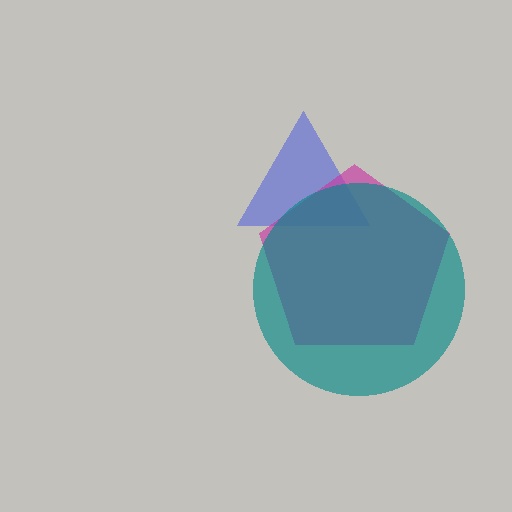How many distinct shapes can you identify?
There are 3 distinct shapes: a blue triangle, a magenta pentagon, a teal circle.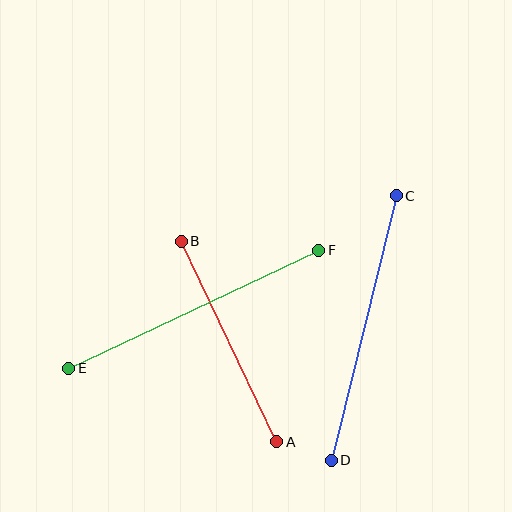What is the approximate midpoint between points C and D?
The midpoint is at approximately (364, 328) pixels.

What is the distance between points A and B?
The distance is approximately 222 pixels.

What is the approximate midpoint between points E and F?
The midpoint is at approximately (194, 309) pixels.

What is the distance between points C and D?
The distance is approximately 272 pixels.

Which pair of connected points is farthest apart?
Points E and F are farthest apart.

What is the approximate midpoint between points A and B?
The midpoint is at approximately (229, 342) pixels.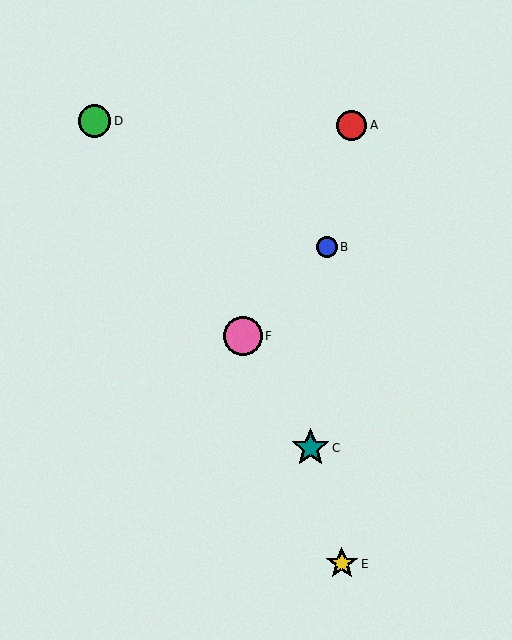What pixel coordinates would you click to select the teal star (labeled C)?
Click at (310, 448) to select the teal star C.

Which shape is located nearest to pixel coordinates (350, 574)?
The yellow star (labeled E) at (342, 564) is nearest to that location.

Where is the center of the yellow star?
The center of the yellow star is at (342, 564).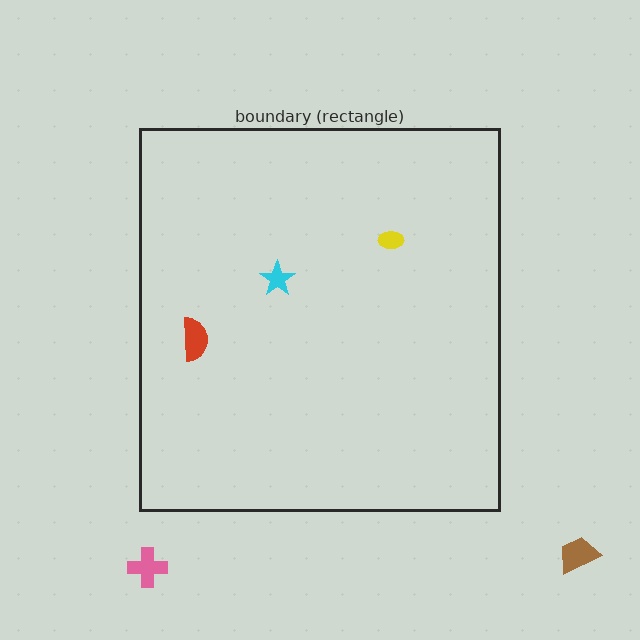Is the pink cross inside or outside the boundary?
Outside.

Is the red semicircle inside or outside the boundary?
Inside.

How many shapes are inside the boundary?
3 inside, 2 outside.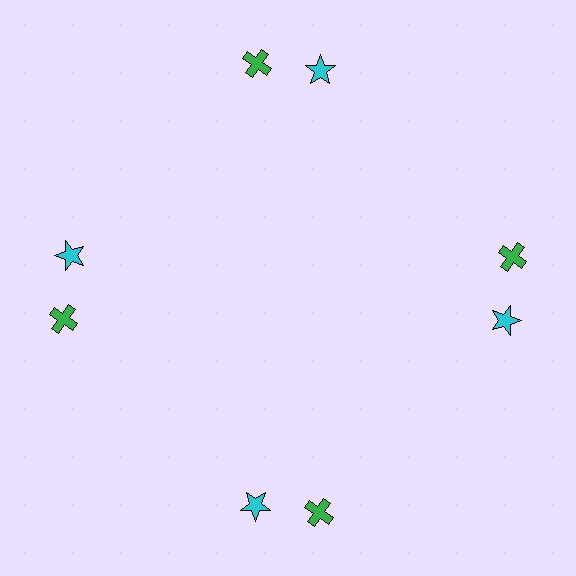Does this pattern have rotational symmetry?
Yes, this pattern has 4-fold rotational symmetry. It looks the same after rotating 90 degrees around the center.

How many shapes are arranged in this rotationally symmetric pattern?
There are 8 shapes, arranged in 4 groups of 2.